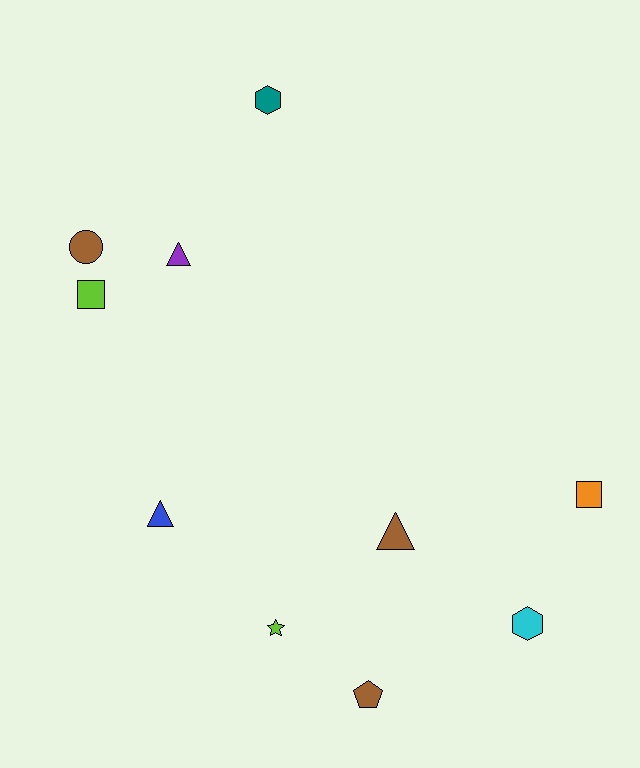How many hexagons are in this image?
There are 2 hexagons.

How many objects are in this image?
There are 10 objects.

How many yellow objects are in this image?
There are no yellow objects.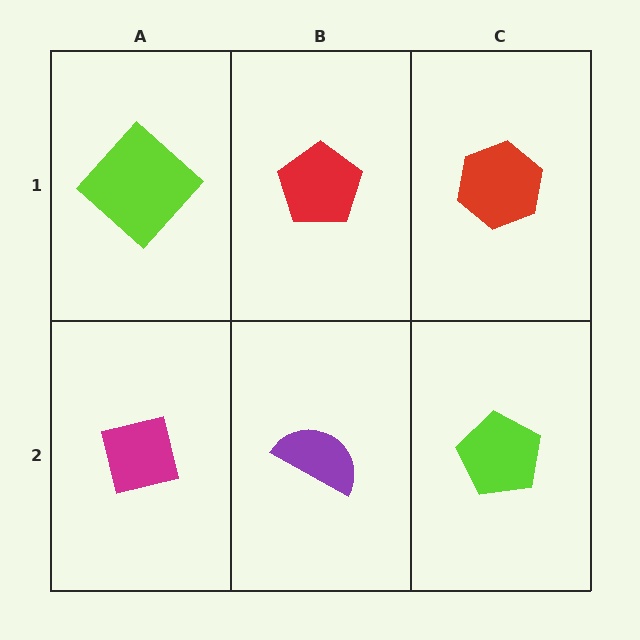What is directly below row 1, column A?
A magenta square.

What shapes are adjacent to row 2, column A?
A lime diamond (row 1, column A), a purple semicircle (row 2, column B).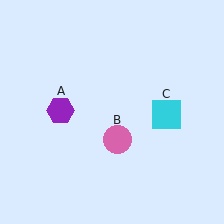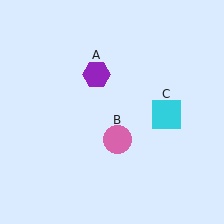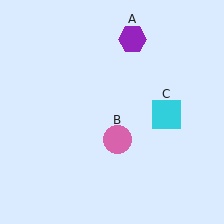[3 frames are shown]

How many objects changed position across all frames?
1 object changed position: purple hexagon (object A).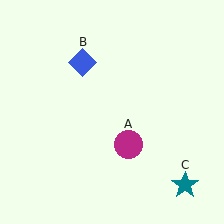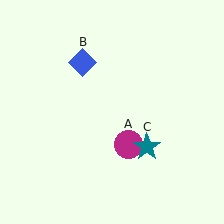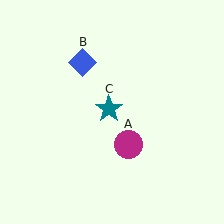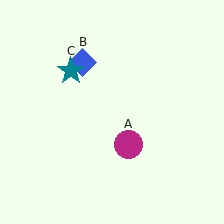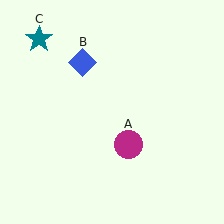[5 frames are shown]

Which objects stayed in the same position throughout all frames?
Magenta circle (object A) and blue diamond (object B) remained stationary.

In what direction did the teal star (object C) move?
The teal star (object C) moved up and to the left.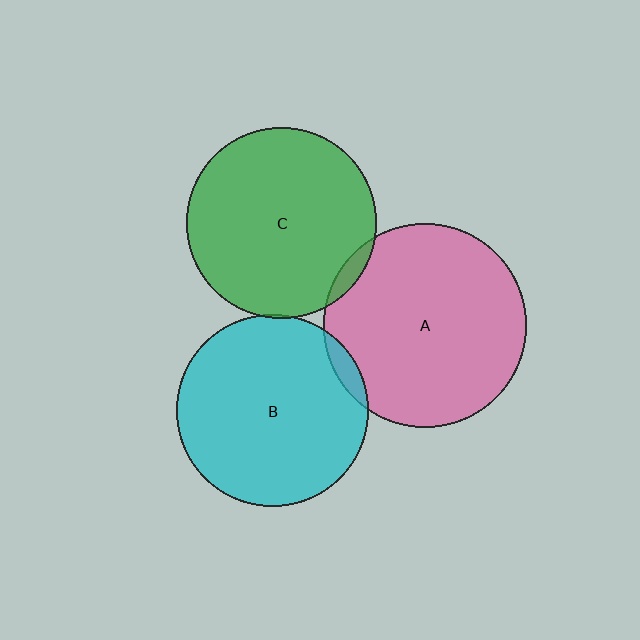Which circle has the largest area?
Circle A (pink).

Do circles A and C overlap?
Yes.